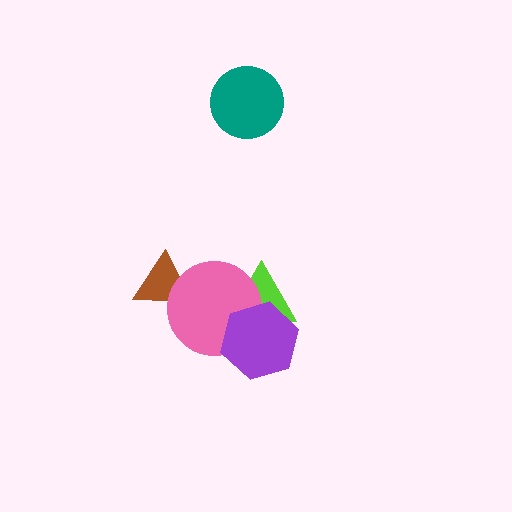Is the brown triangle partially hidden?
Yes, it is partially covered by another shape.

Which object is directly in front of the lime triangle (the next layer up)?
The pink circle is directly in front of the lime triangle.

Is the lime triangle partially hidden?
Yes, it is partially covered by another shape.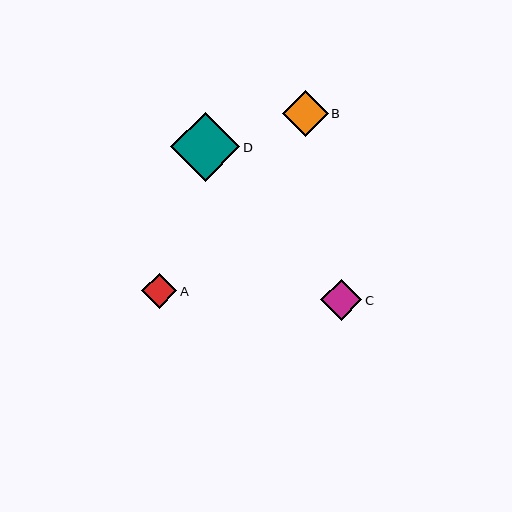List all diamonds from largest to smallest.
From largest to smallest: D, B, C, A.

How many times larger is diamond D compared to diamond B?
Diamond D is approximately 1.5 times the size of diamond B.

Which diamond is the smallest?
Diamond A is the smallest with a size of approximately 35 pixels.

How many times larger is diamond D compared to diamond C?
Diamond D is approximately 1.7 times the size of diamond C.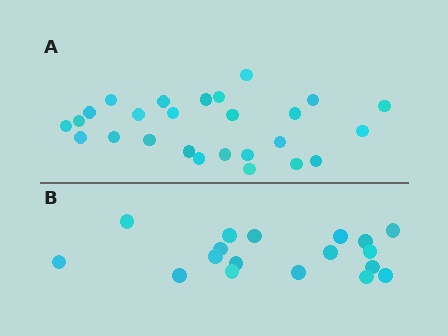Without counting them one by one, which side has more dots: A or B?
Region A (the top region) has more dots.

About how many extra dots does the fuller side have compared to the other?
Region A has roughly 8 or so more dots than region B.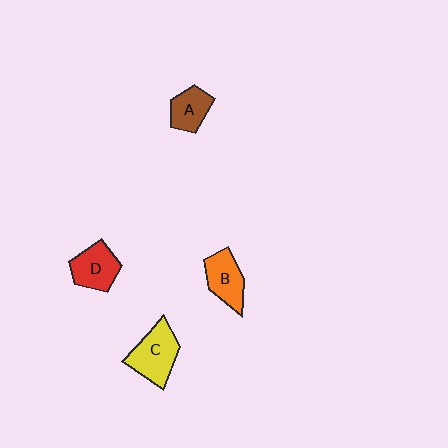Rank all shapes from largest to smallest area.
From largest to smallest: C (yellow), D (red), B (orange), A (brown).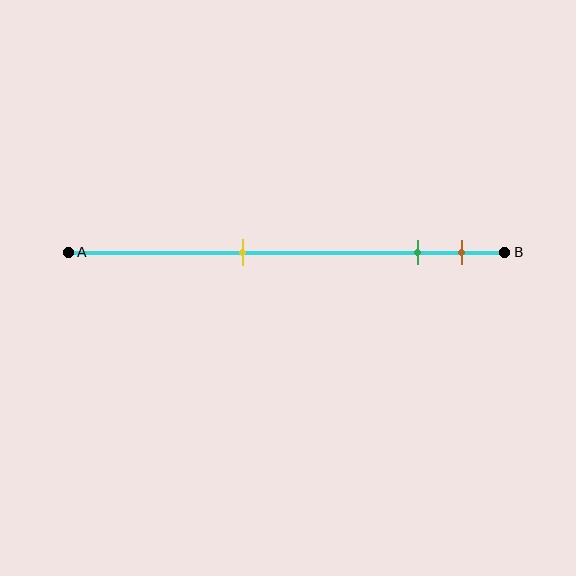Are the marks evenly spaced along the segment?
No, the marks are not evenly spaced.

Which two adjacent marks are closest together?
The green and brown marks are the closest adjacent pair.